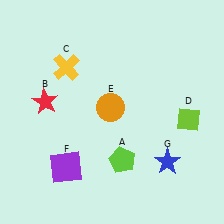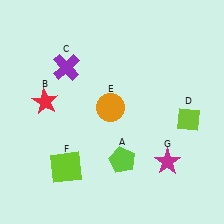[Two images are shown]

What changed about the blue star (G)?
In Image 1, G is blue. In Image 2, it changed to magenta.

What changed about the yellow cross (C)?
In Image 1, C is yellow. In Image 2, it changed to purple.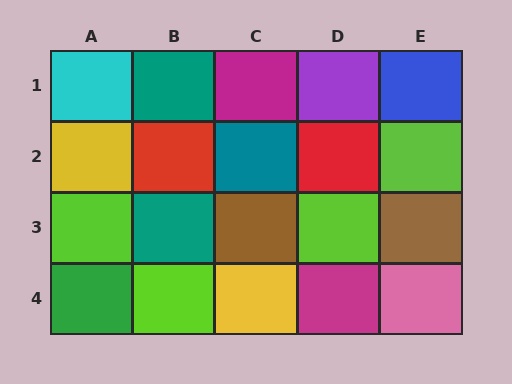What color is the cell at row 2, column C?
Teal.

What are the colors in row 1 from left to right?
Cyan, teal, magenta, purple, blue.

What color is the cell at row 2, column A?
Yellow.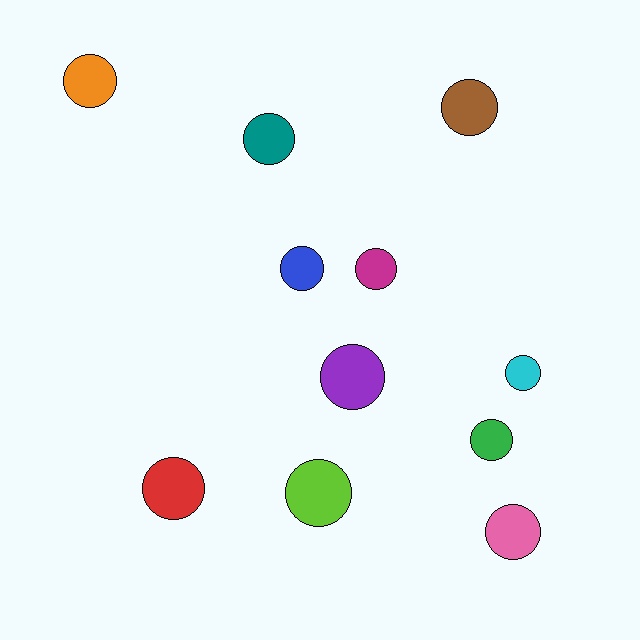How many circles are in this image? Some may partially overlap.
There are 11 circles.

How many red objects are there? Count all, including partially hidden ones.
There is 1 red object.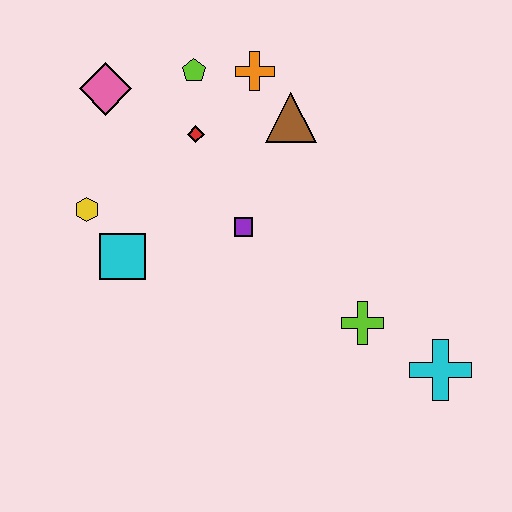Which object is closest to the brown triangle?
The orange cross is closest to the brown triangle.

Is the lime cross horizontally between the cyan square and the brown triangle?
No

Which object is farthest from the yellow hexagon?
The cyan cross is farthest from the yellow hexagon.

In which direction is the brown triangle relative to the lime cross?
The brown triangle is above the lime cross.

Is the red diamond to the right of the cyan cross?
No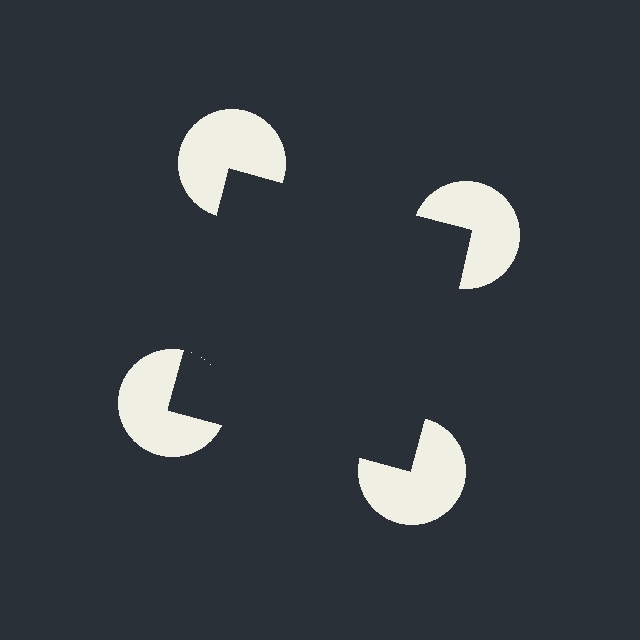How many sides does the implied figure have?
4 sides.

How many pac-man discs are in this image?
There are 4 — one at each vertex of the illusory square.